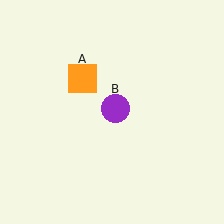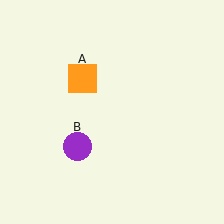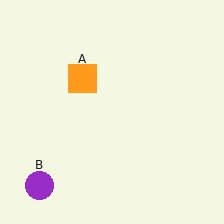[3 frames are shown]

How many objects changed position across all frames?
1 object changed position: purple circle (object B).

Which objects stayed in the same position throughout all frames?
Orange square (object A) remained stationary.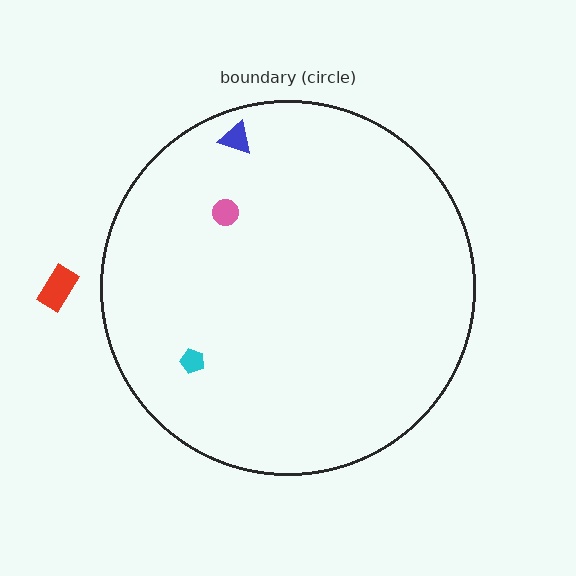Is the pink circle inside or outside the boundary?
Inside.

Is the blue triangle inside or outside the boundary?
Inside.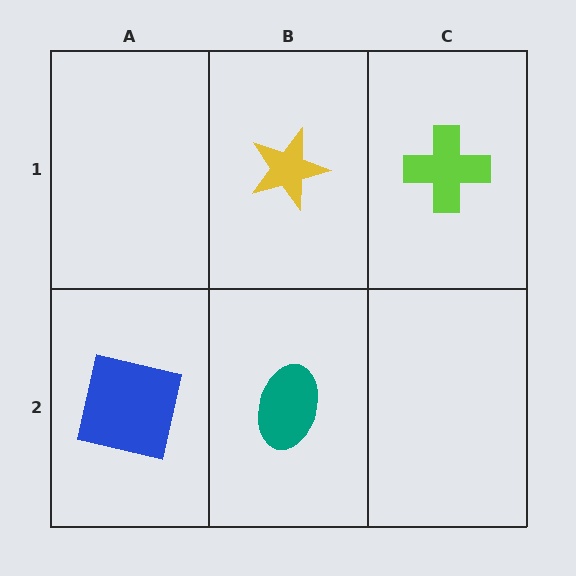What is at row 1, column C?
A lime cross.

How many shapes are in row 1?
2 shapes.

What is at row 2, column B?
A teal ellipse.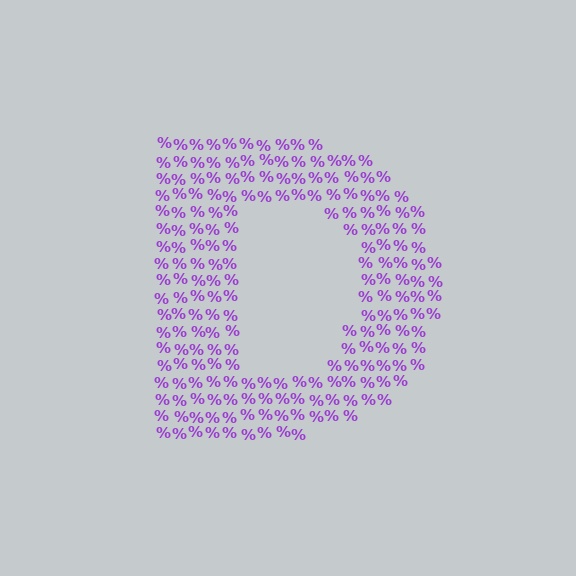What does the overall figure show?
The overall figure shows the letter D.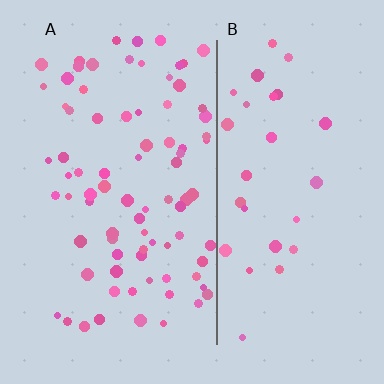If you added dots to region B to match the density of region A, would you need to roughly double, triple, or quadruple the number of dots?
Approximately triple.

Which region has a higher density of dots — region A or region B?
A (the left).